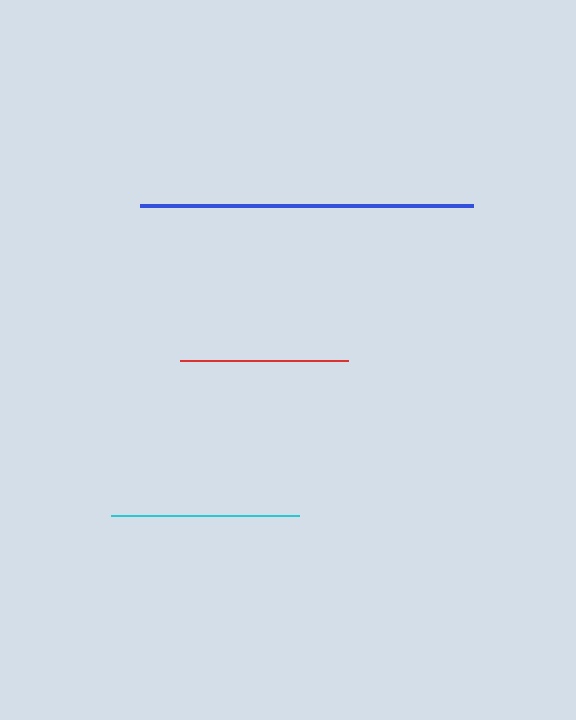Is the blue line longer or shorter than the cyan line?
The blue line is longer than the cyan line.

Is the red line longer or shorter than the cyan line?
The cyan line is longer than the red line.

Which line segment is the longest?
The blue line is the longest at approximately 333 pixels.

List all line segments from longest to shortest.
From longest to shortest: blue, cyan, red.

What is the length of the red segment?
The red segment is approximately 168 pixels long.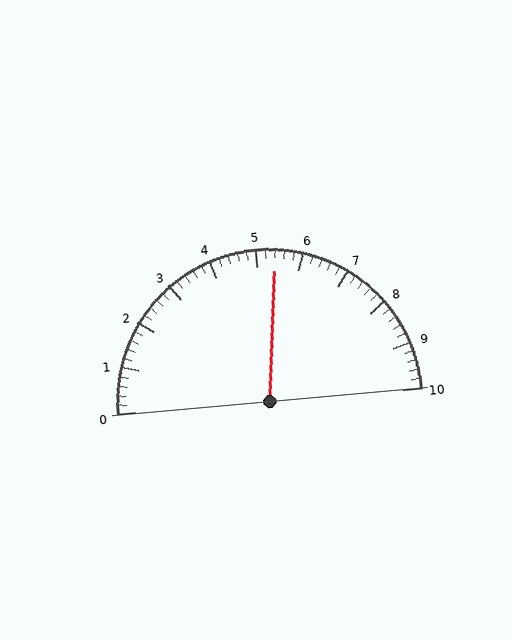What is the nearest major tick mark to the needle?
The nearest major tick mark is 5.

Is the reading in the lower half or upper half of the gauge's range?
The reading is in the upper half of the range (0 to 10).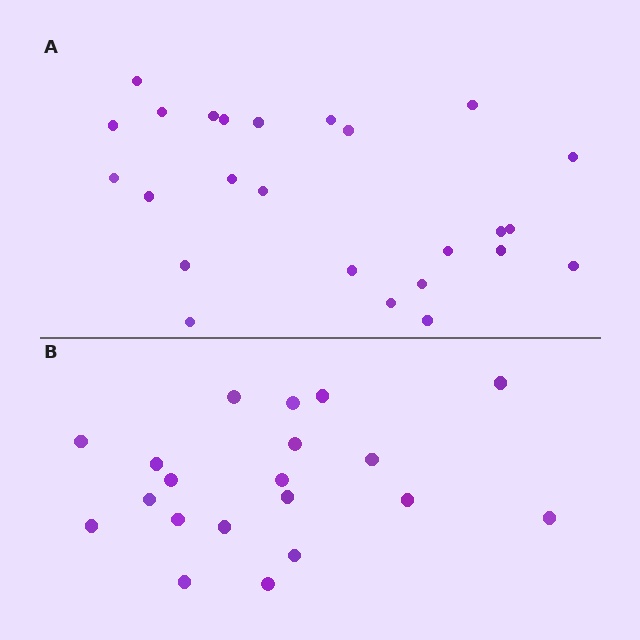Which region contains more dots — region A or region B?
Region A (the top region) has more dots.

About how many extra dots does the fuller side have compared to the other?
Region A has about 5 more dots than region B.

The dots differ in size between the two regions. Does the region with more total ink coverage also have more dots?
No. Region B has more total ink coverage because its dots are larger, but region A actually contains more individual dots. Total area can be misleading — the number of items is what matters here.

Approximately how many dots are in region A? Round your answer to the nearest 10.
About 20 dots. (The exact count is 25, which rounds to 20.)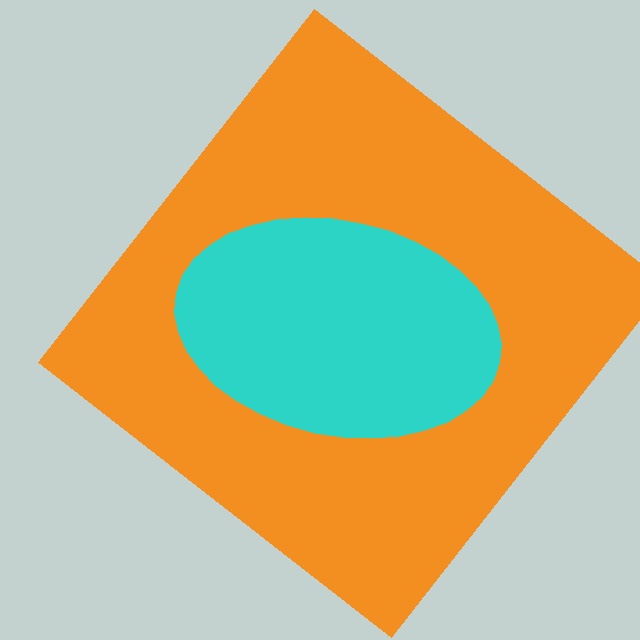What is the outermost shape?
The orange diamond.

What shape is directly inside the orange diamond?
The cyan ellipse.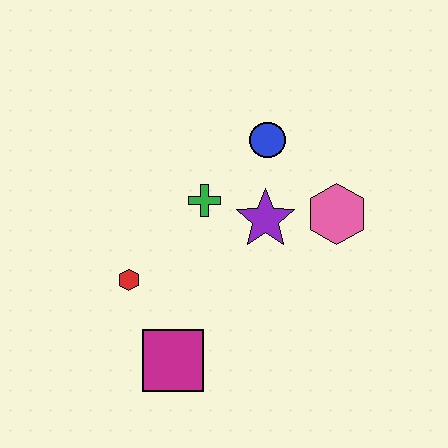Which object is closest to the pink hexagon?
The purple star is closest to the pink hexagon.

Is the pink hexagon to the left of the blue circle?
No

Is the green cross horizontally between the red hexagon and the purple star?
Yes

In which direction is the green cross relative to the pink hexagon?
The green cross is to the left of the pink hexagon.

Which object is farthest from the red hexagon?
The pink hexagon is farthest from the red hexagon.